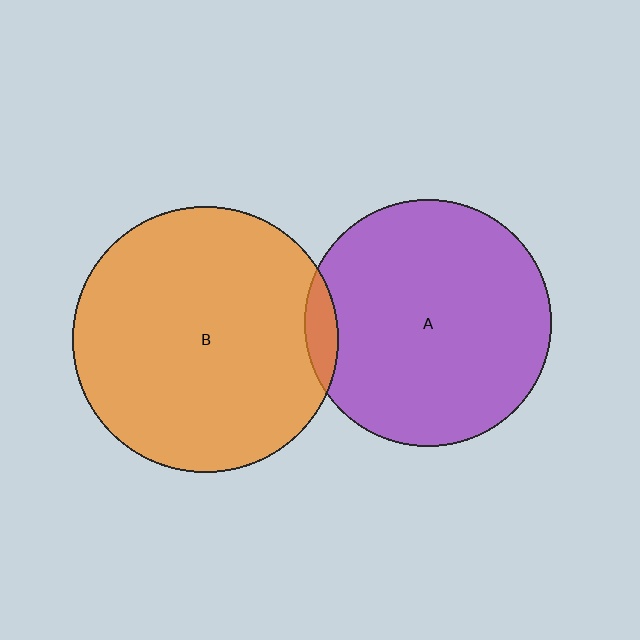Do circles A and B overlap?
Yes.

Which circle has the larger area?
Circle B (orange).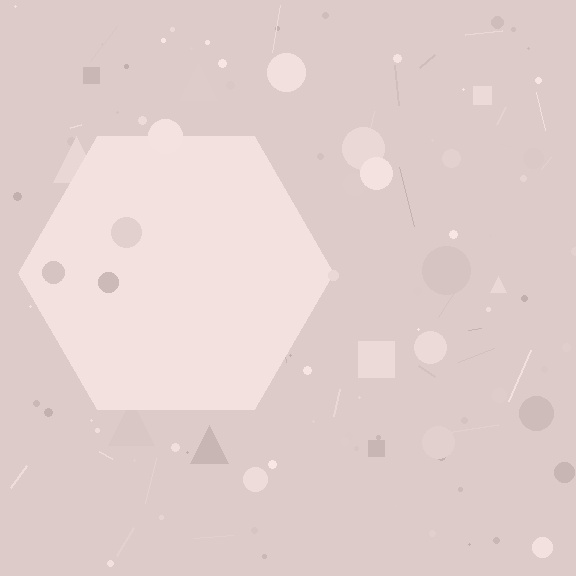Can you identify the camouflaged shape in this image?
The camouflaged shape is a hexagon.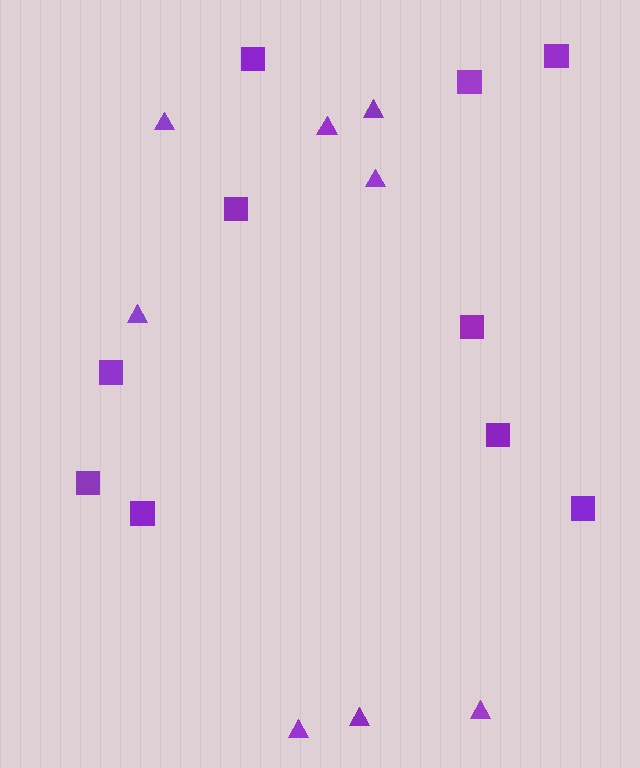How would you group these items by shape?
There are 2 groups: one group of triangles (8) and one group of squares (10).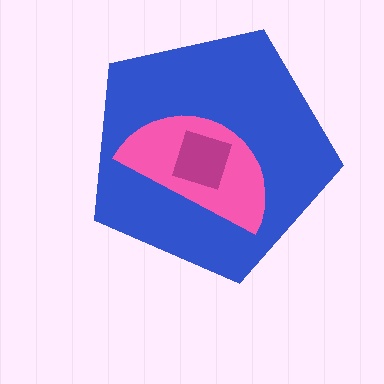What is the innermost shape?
The magenta square.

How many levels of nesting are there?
3.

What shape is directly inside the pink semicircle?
The magenta square.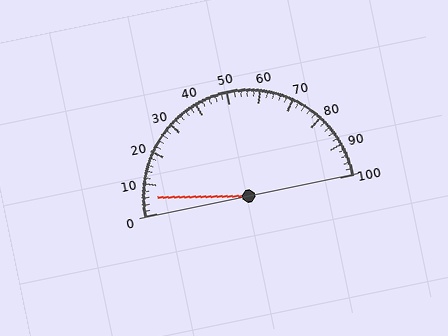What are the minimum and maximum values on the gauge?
The gauge ranges from 0 to 100.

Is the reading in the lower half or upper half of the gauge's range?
The reading is in the lower half of the range (0 to 100).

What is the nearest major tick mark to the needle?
The nearest major tick mark is 10.